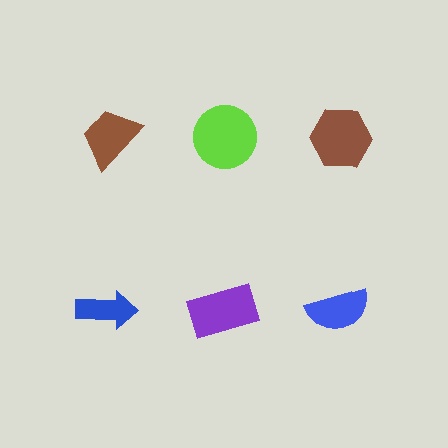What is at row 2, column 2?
A purple rectangle.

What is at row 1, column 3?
A brown hexagon.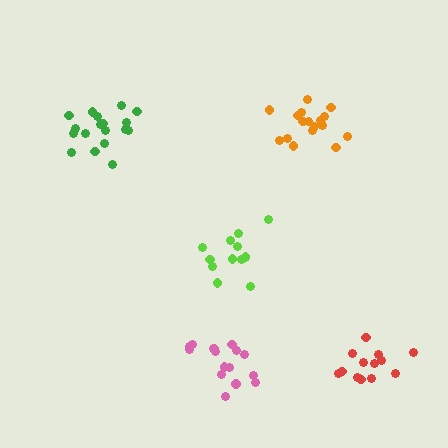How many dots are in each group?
Group 1: 17 dots, Group 2: 13 dots, Group 3: 13 dots, Group 4: 18 dots, Group 5: 16 dots (77 total).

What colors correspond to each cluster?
The clusters are colored: orange, red, lime, green, pink.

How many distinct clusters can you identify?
There are 5 distinct clusters.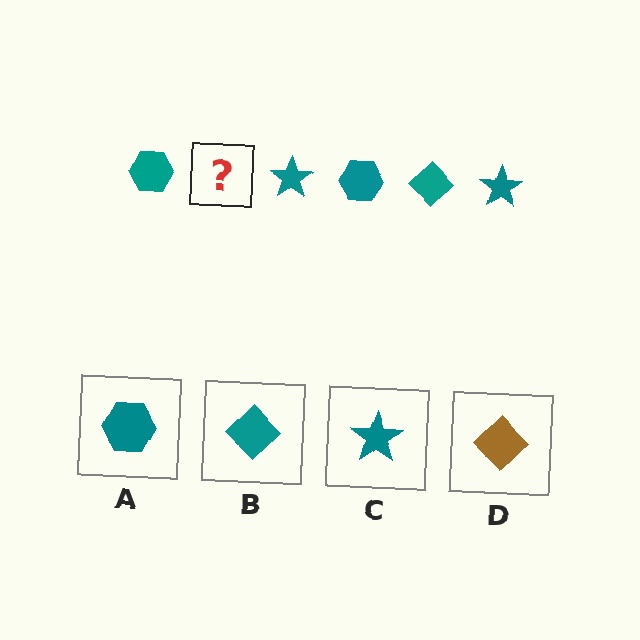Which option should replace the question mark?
Option B.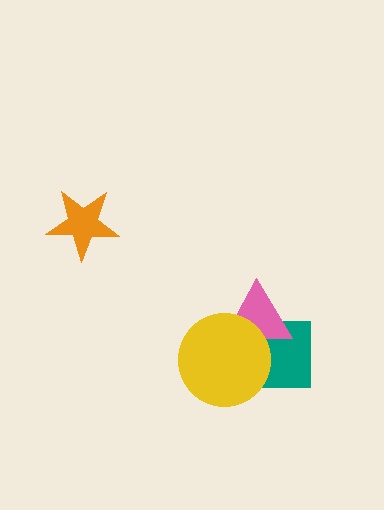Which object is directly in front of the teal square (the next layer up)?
The pink triangle is directly in front of the teal square.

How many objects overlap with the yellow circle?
2 objects overlap with the yellow circle.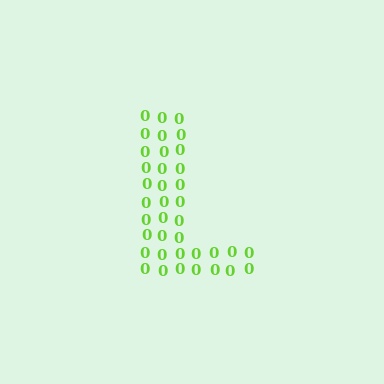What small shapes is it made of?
It is made of small digit 0's.